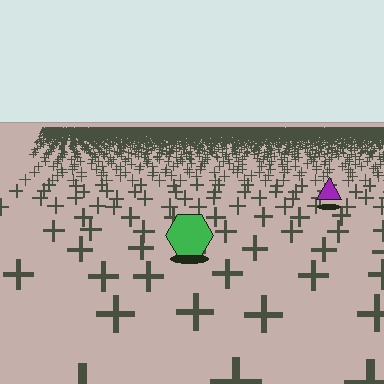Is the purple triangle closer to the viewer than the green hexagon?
No. The green hexagon is closer — you can tell from the texture gradient: the ground texture is coarser near it.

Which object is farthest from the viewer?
The purple triangle is farthest from the viewer. It appears smaller and the ground texture around it is denser.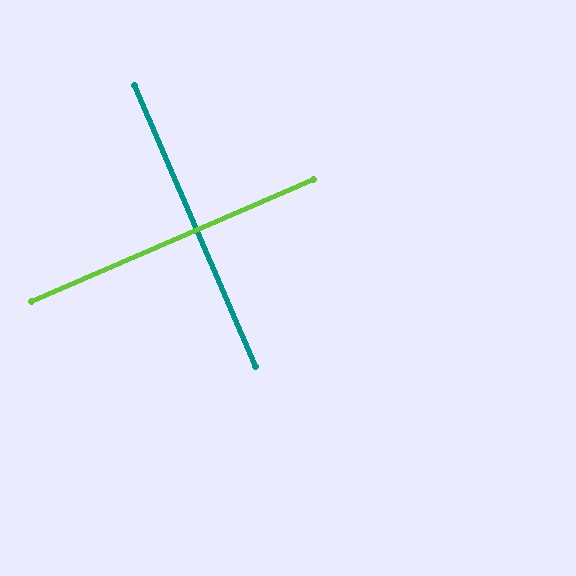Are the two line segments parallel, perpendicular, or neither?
Perpendicular — they meet at approximately 90°.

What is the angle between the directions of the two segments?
Approximately 90 degrees.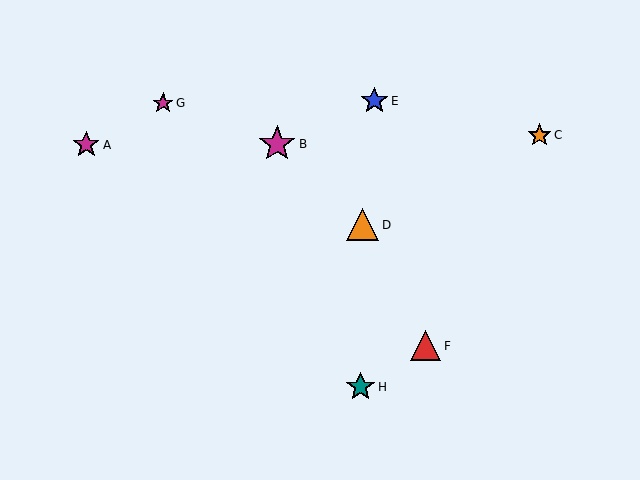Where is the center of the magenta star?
The center of the magenta star is at (277, 144).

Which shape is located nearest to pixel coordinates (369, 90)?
The blue star (labeled E) at (374, 101) is nearest to that location.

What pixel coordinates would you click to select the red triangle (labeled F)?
Click at (426, 346) to select the red triangle F.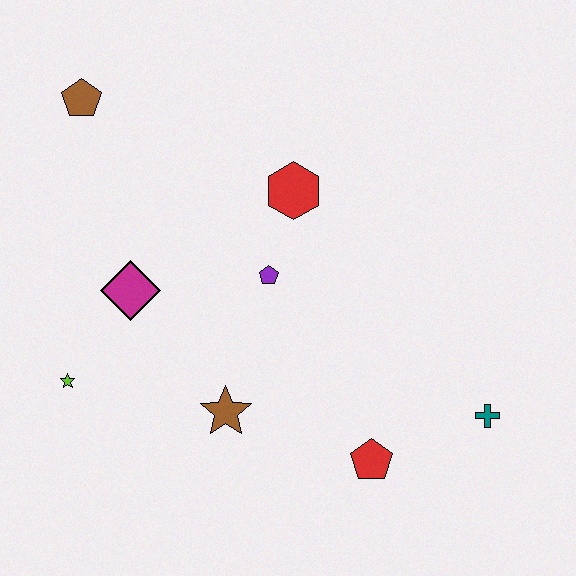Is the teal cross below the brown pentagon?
Yes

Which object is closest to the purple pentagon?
The red hexagon is closest to the purple pentagon.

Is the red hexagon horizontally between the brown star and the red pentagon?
Yes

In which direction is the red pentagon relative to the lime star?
The red pentagon is to the right of the lime star.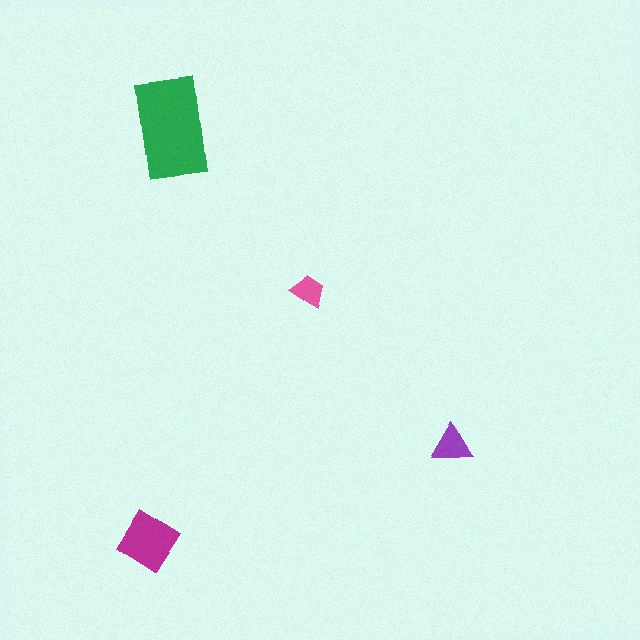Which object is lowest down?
The magenta diamond is bottommost.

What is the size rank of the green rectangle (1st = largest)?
1st.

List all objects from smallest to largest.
The pink trapezoid, the purple triangle, the magenta diamond, the green rectangle.